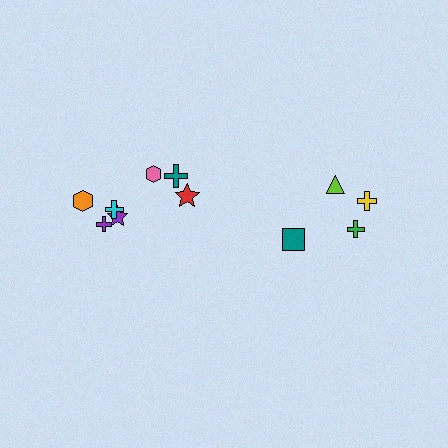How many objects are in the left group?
There are 7 objects.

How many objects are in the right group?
There are 4 objects.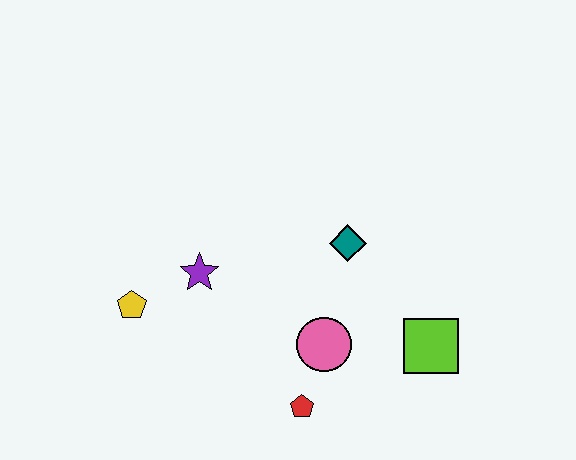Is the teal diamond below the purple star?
No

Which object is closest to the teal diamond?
The pink circle is closest to the teal diamond.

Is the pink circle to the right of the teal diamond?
No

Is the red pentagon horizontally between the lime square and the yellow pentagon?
Yes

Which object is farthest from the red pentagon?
The yellow pentagon is farthest from the red pentagon.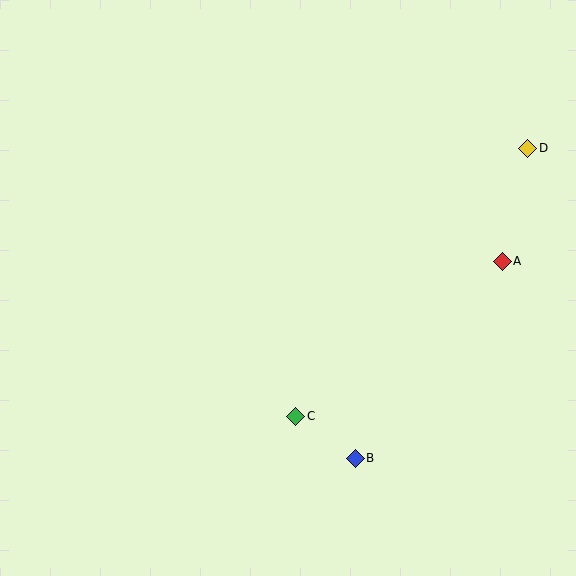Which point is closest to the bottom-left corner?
Point C is closest to the bottom-left corner.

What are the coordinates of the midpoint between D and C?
The midpoint between D and C is at (412, 282).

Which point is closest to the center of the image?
Point C at (296, 416) is closest to the center.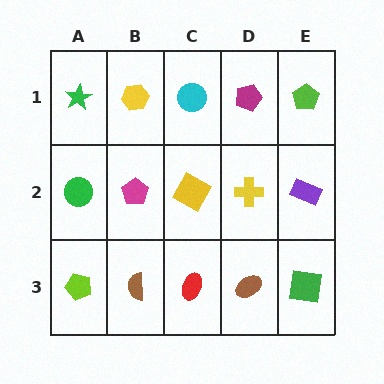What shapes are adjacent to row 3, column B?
A magenta pentagon (row 2, column B), a lime pentagon (row 3, column A), a red ellipse (row 3, column C).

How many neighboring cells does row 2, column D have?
4.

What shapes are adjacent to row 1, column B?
A magenta pentagon (row 2, column B), a green star (row 1, column A), a cyan circle (row 1, column C).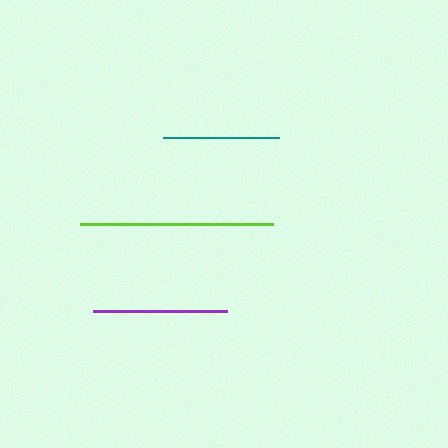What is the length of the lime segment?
The lime segment is approximately 193 pixels long.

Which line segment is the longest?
The lime line is the longest at approximately 193 pixels.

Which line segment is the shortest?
The teal line is the shortest at approximately 116 pixels.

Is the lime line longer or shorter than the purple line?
The lime line is longer than the purple line.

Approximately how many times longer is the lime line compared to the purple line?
The lime line is approximately 1.4 times the length of the purple line.